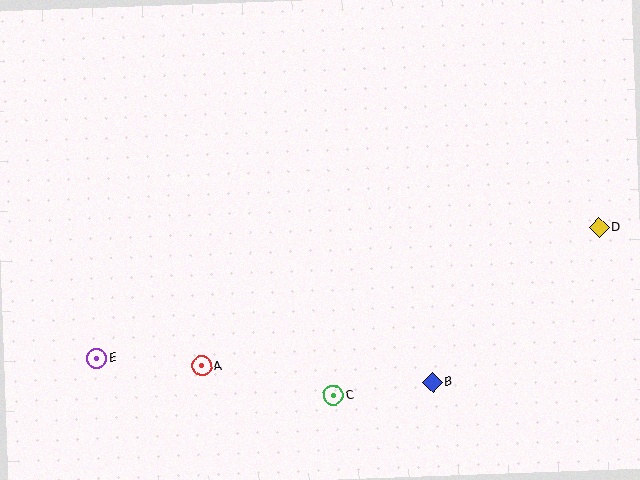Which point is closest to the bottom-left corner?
Point E is closest to the bottom-left corner.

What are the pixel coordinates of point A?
Point A is at (202, 366).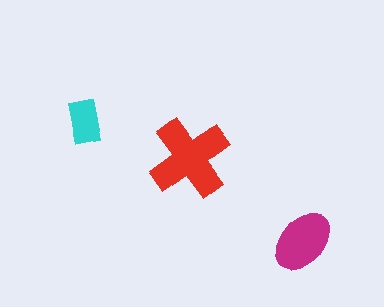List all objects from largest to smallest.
The red cross, the magenta ellipse, the cyan rectangle.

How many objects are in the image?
There are 3 objects in the image.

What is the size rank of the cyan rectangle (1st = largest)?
3rd.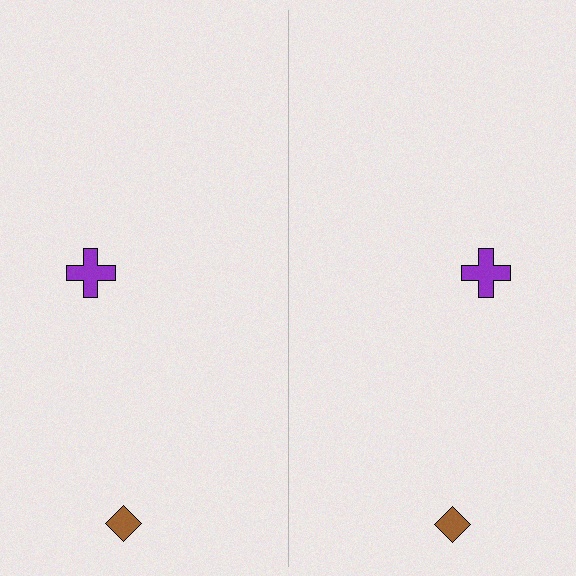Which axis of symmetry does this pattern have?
The pattern has a vertical axis of symmetry running through the center of the image.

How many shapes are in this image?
There are 4 shapes in this image.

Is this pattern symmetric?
Yes, this pattern has bilateral (reflection) symmetry.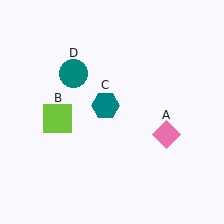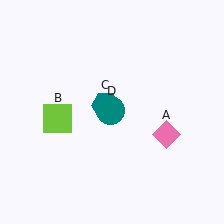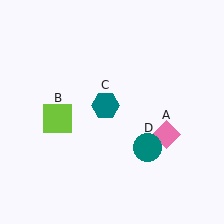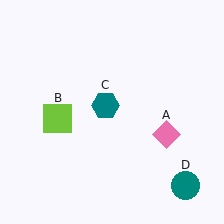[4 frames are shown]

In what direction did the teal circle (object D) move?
The teal circle (object D) moved down and to the right.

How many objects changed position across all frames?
1 object changed position: teal circle (object D).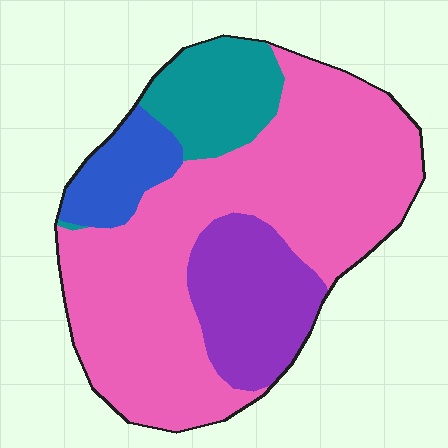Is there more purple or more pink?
Pink.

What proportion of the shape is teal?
Teal covers 13% of the shape.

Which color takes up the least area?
Blue, at roughly 10%.